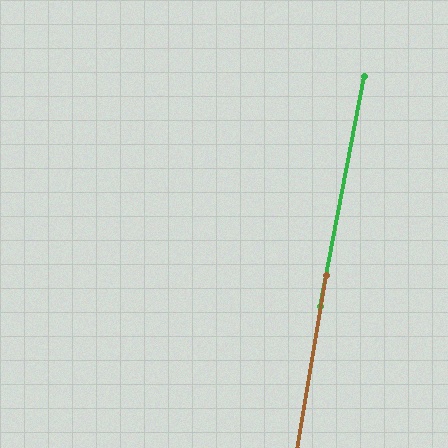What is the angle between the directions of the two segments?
Approximately 1 degree.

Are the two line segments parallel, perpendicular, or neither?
Parallel — their directions differ by only 1.4°.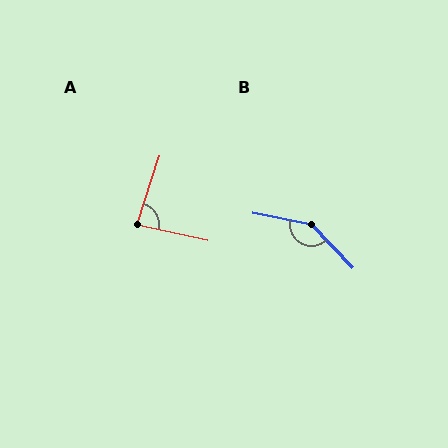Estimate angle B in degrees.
Approximately 145 degrees.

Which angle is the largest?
B, at approximately 145 degrees.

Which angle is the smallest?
A, at approximately 84 degrees.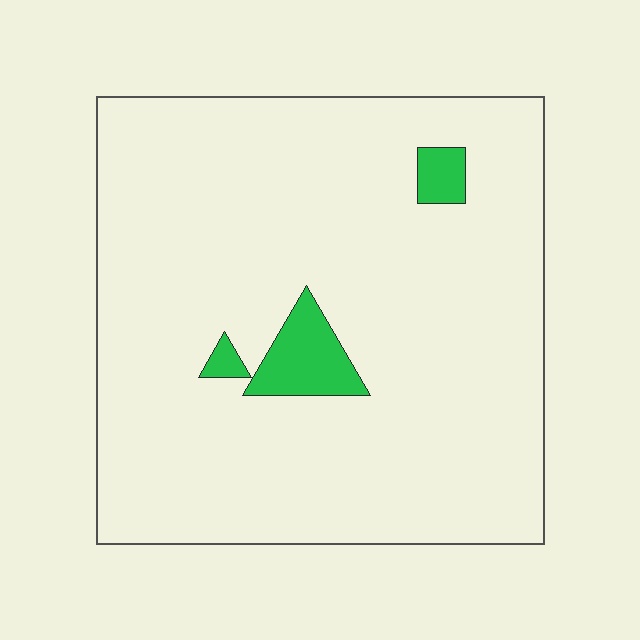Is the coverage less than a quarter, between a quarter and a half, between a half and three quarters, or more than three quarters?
Less than a quarter.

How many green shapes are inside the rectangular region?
3.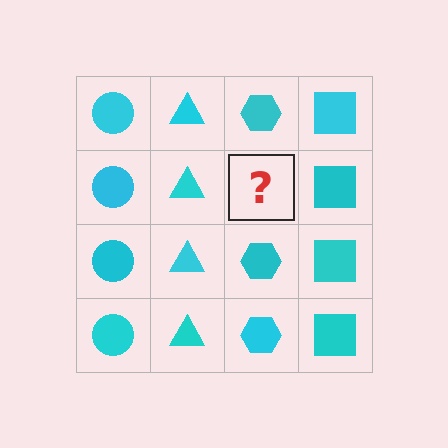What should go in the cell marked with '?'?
The missing cell should contain a cyan hexagon.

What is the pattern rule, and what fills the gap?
The rule is that each column has a consistent shape. The gap should be filled with a cyan hexagon.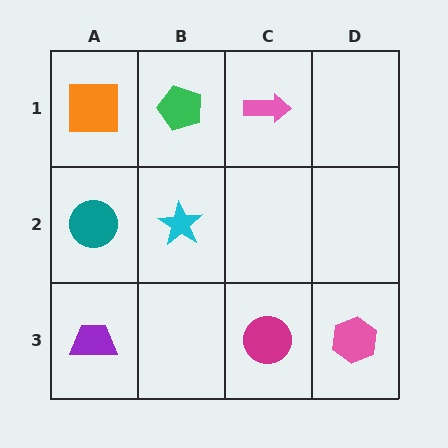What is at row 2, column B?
A cyan star.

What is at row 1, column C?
A pink arrow.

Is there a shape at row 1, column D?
No, that cell is empty.